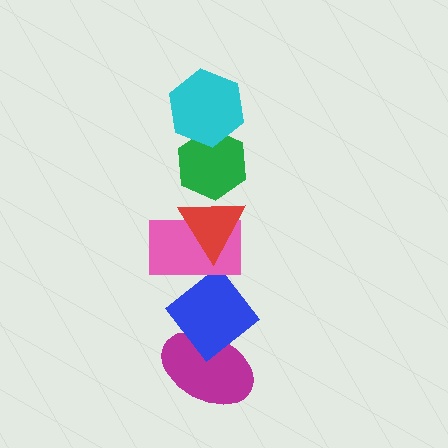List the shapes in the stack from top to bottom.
From top to bottom: the cyan hexagon, the green hexagon, the red triangle, the pink rectangle, the blue diamond, the magenta ellipse.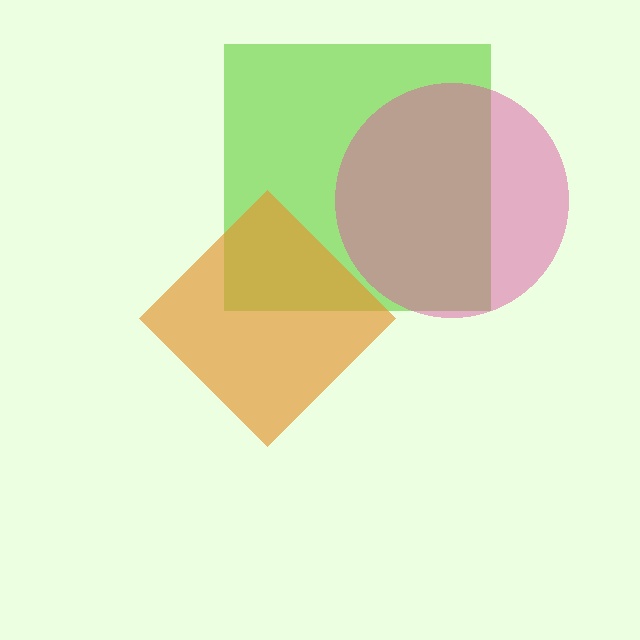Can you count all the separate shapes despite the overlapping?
Yes, there are 3 separate shapes.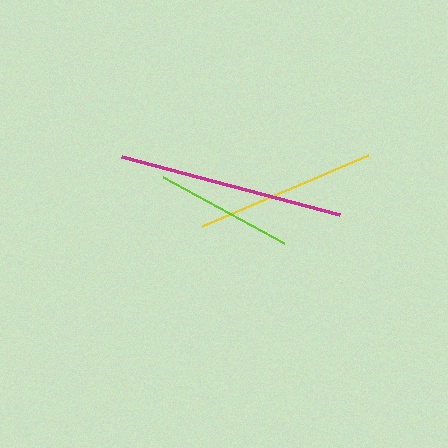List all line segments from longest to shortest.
From longest to shortest: magenta, yellow, lime.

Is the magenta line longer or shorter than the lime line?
The magenta line is longer than the lime line.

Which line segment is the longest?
The magenta line is the longest at approximately 225 pixels.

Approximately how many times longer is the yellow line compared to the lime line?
The yellow line is approximately 1.3 times the length of the lime line.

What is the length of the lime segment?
The lime segment is approximately 139 pixels long.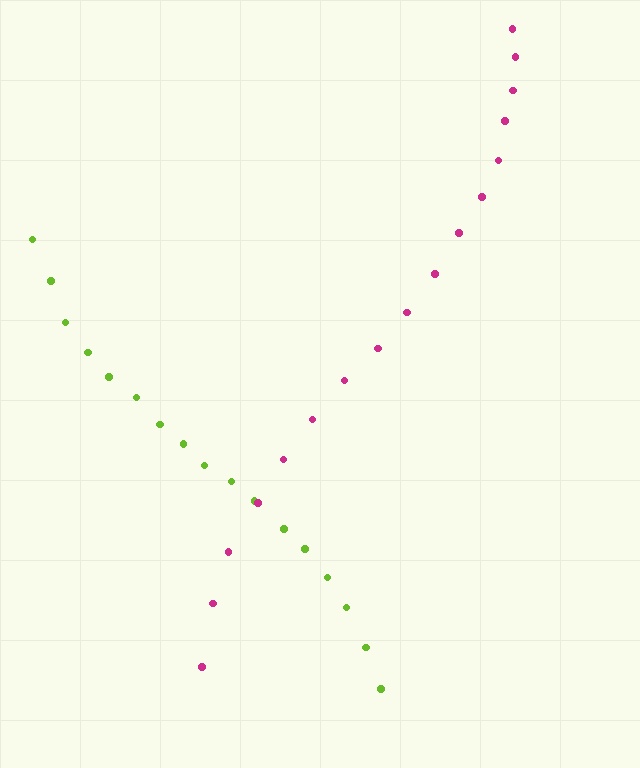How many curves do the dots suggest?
There are 2 distinct paths.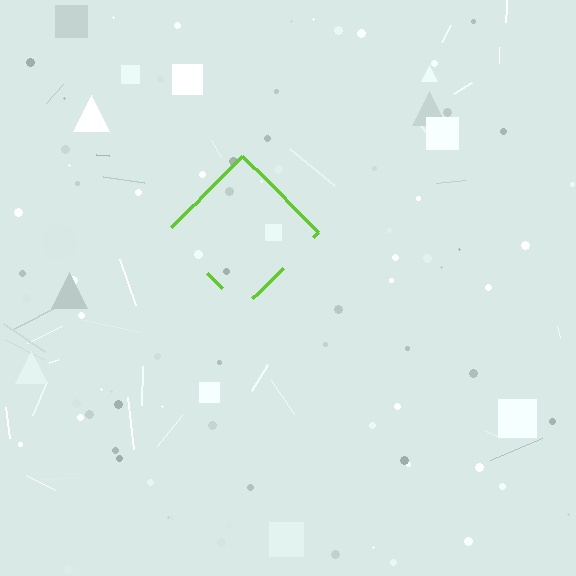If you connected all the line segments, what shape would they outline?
They would outline a diamond.